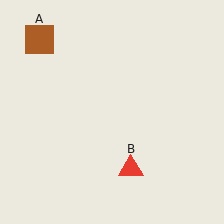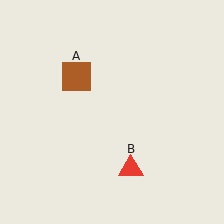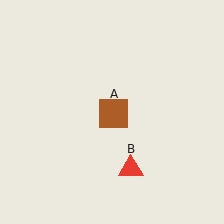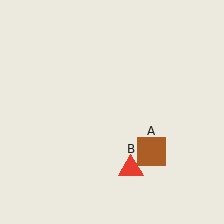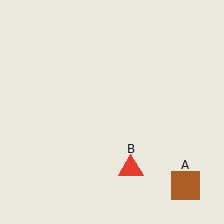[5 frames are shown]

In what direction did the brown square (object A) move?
The brown square (object A) moved down and to the right.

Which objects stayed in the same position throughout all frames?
Red triangle (object B) remained stationary.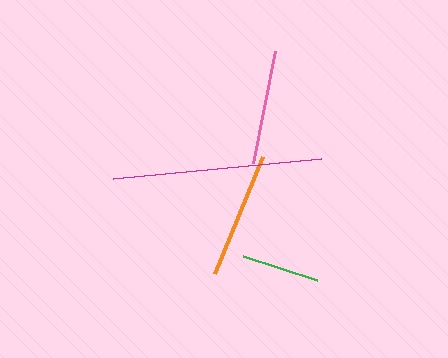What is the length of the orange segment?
The orange segment is approximately 127 pixels long.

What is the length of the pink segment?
The pink segment is approximately 114 pixels long.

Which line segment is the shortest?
The green line is the shortest at approximately 78 pixels.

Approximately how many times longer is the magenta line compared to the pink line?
The magenta line is approximately 1.8 times the length of the pink line.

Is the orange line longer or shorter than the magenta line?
The magenta line is longer than the orange line.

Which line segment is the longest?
The magenta line is the longest at approximately 209 pixels.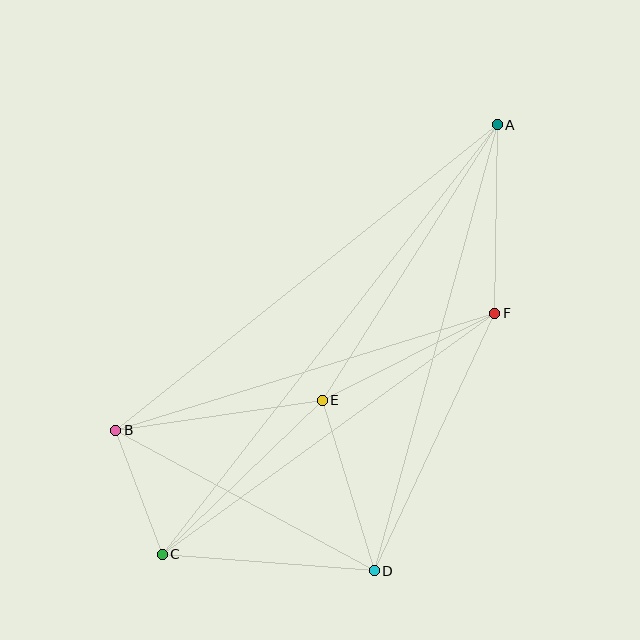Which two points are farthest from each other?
Points A and C are farthest from each other.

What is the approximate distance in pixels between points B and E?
The distance between B and E is approximately 209 pixels.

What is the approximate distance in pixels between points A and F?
The distance between A and F is approximately 189 pixels.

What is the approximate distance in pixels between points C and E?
The distance between C and E is approximately 222 pixels.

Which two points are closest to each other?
Points B and C are closest to each other.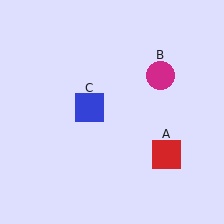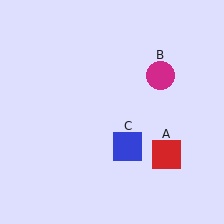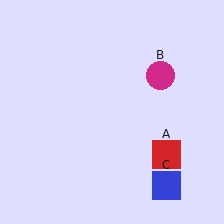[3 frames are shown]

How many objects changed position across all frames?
1 object changed position: blue square (object C).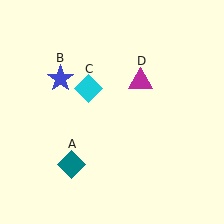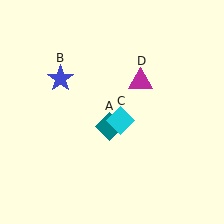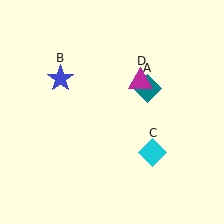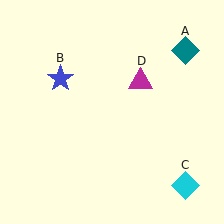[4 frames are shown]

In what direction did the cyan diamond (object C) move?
The cyan diamond (object C) moved down and to the right.